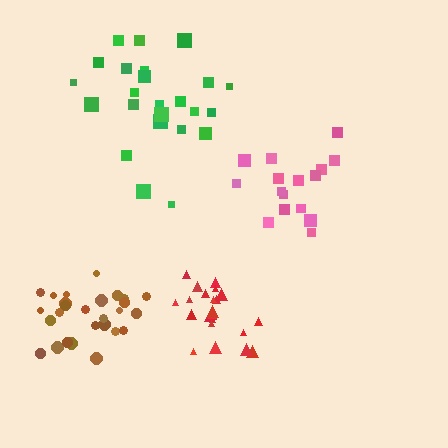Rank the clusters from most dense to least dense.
red, brown, green, pink.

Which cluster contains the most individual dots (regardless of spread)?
Brown (28).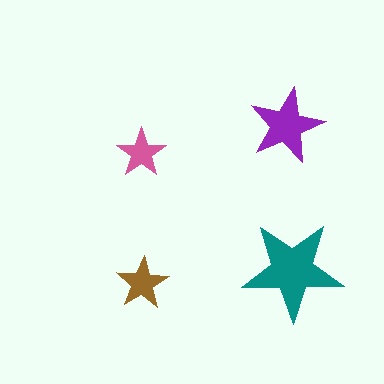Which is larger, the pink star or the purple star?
The purple one.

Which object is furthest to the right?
The teal star is rightmost.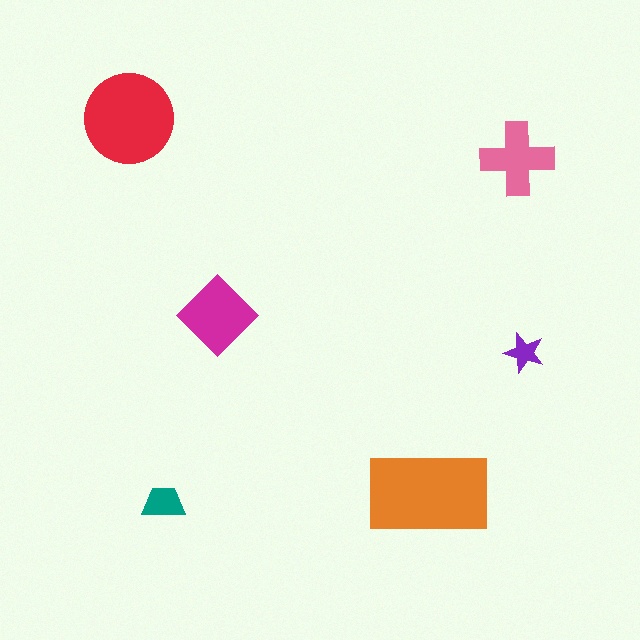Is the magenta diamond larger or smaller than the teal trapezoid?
Larger.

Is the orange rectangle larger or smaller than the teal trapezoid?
Larger.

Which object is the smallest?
The purple star.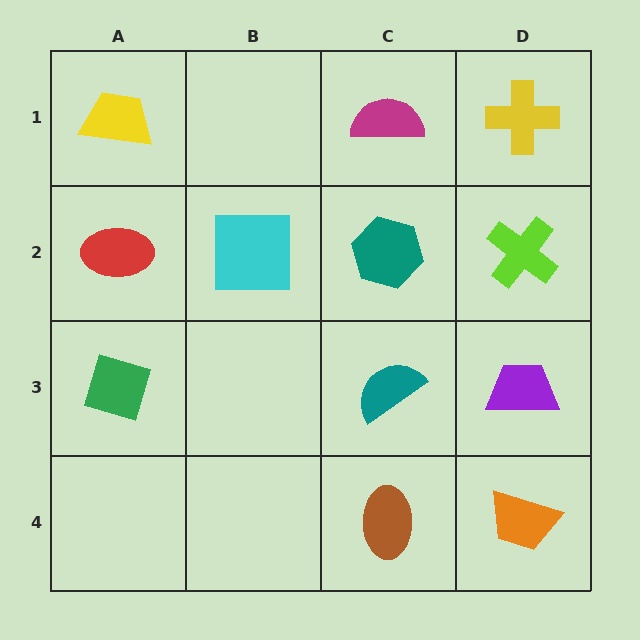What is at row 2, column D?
A lime cross.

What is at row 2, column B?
A cyan square.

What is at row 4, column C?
A brown ellipse.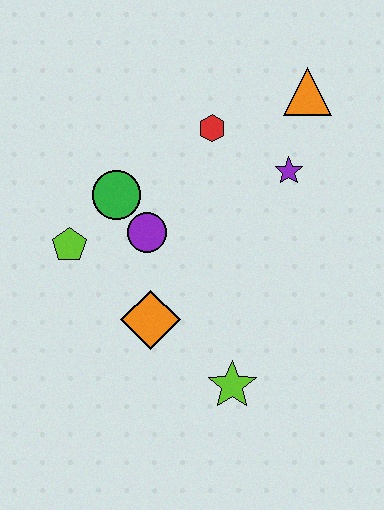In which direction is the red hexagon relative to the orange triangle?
The red hexagon is to the left of the orange triangle.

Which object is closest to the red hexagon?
The purple star is closest to the red hexagon.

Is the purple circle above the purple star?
No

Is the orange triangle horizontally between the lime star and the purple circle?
No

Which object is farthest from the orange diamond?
The orange triangle is farthest from the orange diamond.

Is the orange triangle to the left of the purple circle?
No